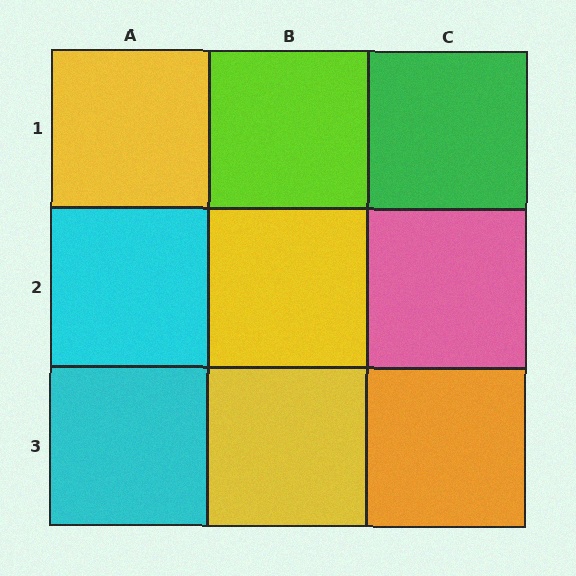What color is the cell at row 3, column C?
Orange.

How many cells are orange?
1 cell is orange.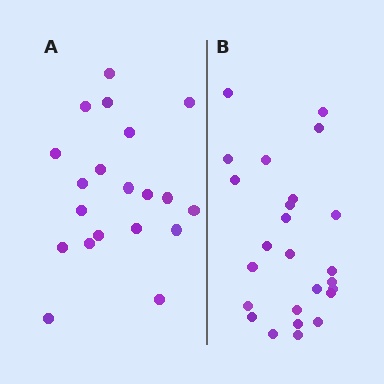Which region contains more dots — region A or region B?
Region B (the right region) has more dots.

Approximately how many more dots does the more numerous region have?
Region B has about 5 more dots than region A.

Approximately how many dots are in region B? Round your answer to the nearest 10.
About 20 dots. (The exact count is 25, which rounds to 20.)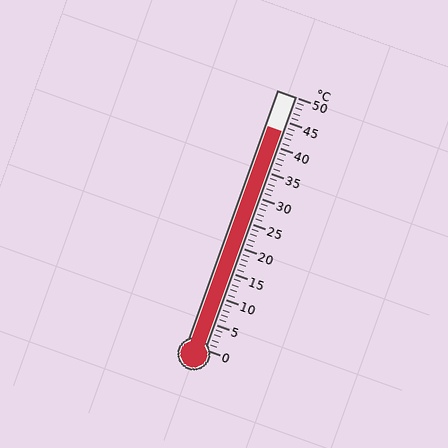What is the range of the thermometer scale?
The thermometer scale ranges from 0°C to 50°C.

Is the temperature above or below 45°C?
The temperature is below 45°C.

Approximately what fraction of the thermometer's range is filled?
The thermometer is filled to approximately 85% of its range.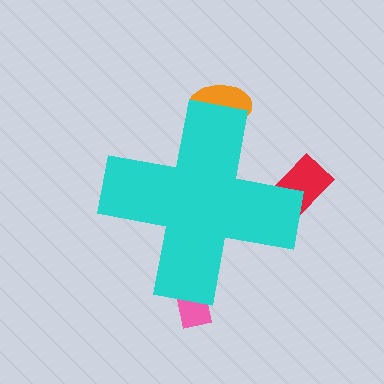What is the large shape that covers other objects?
A cyan cross.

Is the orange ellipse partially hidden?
Yes, the orange ellipse is partially hidden behind the cyan cross.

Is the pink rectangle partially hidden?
Yes, the pink rectangle is partially hidden behind the cyan cross.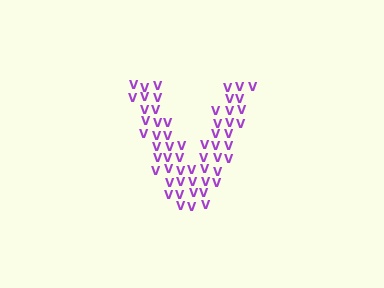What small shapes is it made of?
It is made of small letter V's.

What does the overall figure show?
The overall figure shows the letter V.